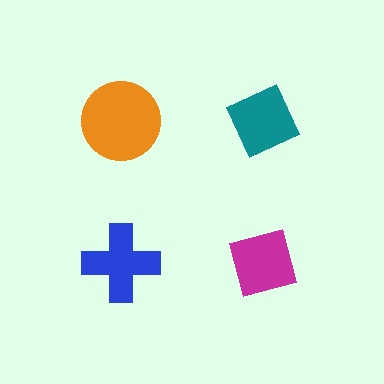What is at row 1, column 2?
A teal diamond.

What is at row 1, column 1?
An orange circle.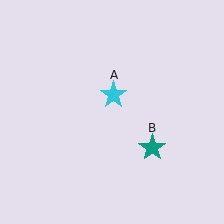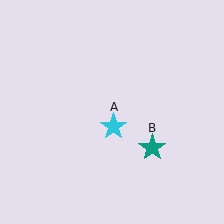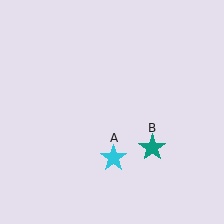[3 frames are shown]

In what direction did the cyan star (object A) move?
The cyan star (object A) moved down.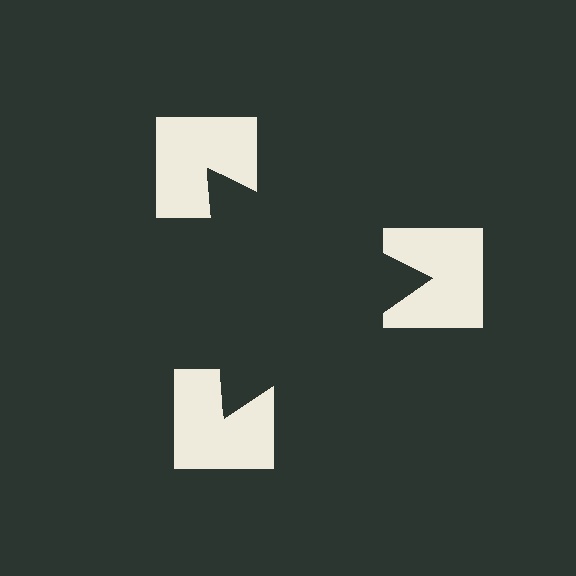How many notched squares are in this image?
There are 3 — one at each vertex of the illusory triangle.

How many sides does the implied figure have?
3 sides.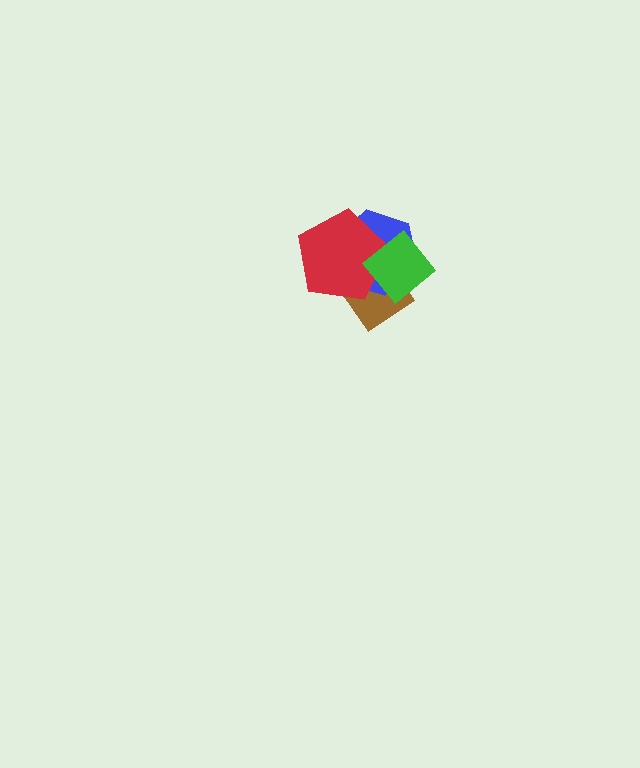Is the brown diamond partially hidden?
Yes, it is partially covered by another shape.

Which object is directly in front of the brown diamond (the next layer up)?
The blue hexagon is directly in front of the brown diamond.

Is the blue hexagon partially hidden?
Yes, it is partially covered by another shape.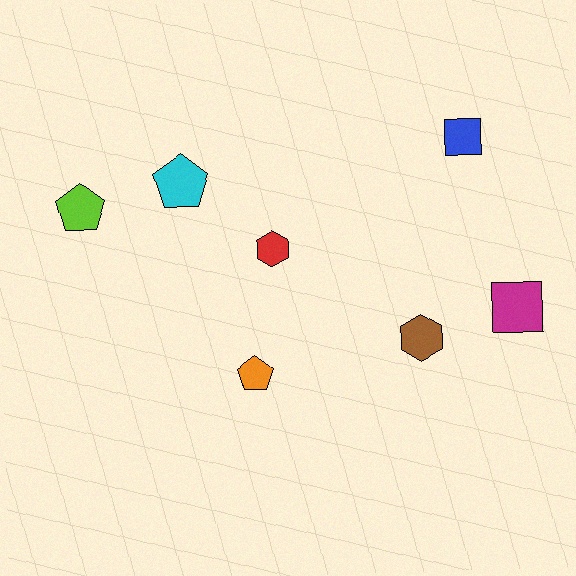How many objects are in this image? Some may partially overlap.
There are 7 objects.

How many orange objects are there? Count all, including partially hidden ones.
There is 1 orange object.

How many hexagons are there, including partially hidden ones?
There are 2 hexagons.